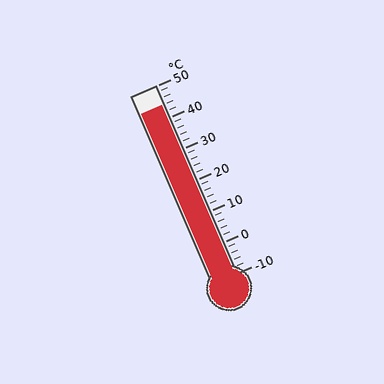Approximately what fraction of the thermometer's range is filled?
The thermometer is filled to approximately 90% of its range.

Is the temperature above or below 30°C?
The temperature is above 30°C.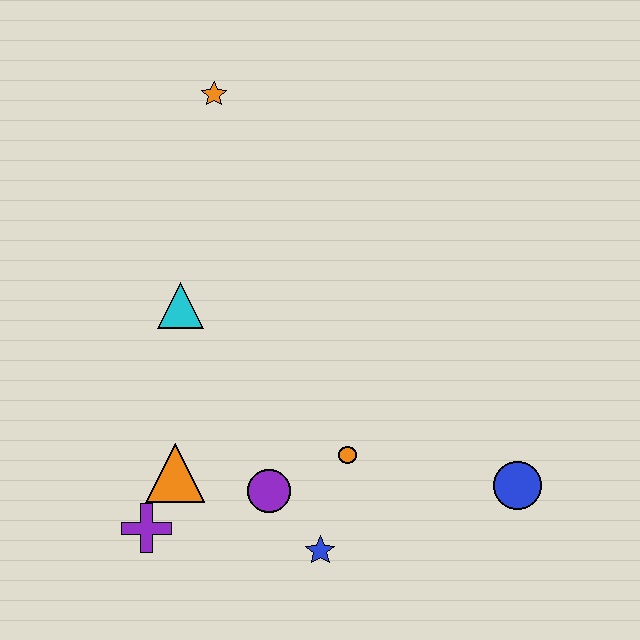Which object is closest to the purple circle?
The blue star is closest to the purple circle.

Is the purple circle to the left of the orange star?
No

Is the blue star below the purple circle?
Yes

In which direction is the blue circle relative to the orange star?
The blue circle is below the orange star.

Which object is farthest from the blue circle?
The orange star is farthest from the blue circle.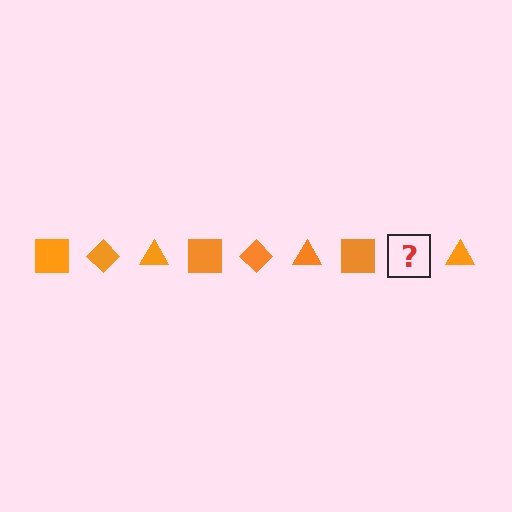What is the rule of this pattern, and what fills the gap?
The rule is that the pattern cycles through square, diamond, triangle shapes in orange. The gap should be filled with an orange diamond.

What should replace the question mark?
The question mark should be replaced with an orange diamond.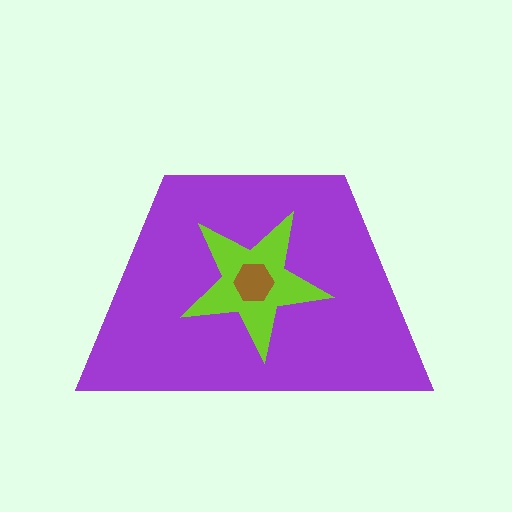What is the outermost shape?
The purple trapezoid.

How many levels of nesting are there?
3.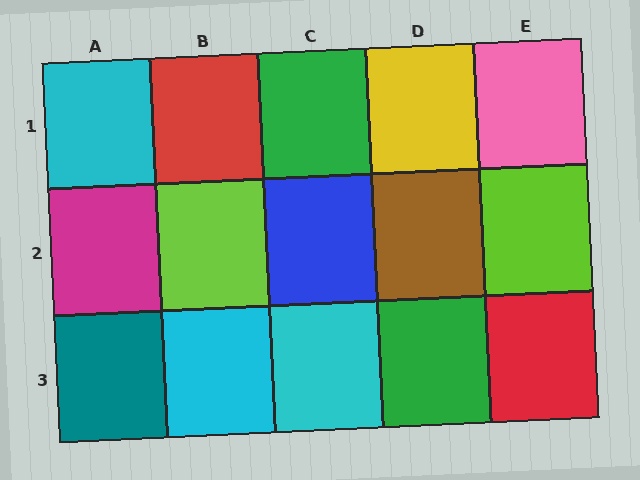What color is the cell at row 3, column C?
Cyan.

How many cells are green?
2 cells are green.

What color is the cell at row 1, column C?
Green.